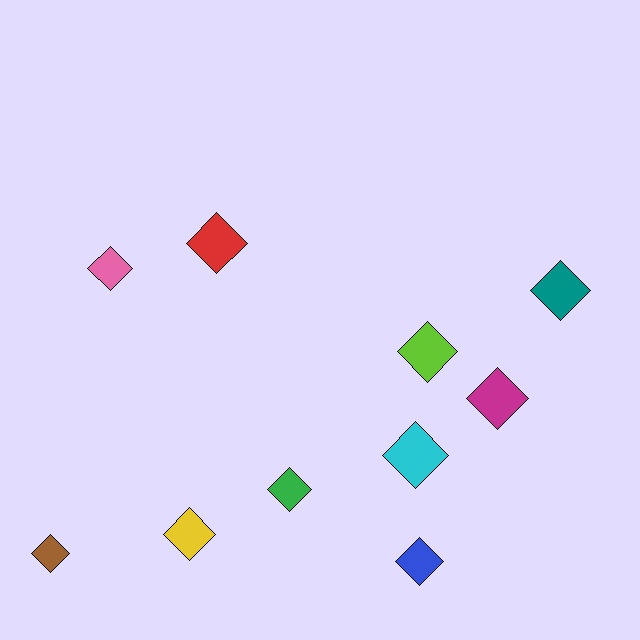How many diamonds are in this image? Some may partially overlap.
There are 10 diamonds.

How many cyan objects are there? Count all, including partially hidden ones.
There is 1 cyan object.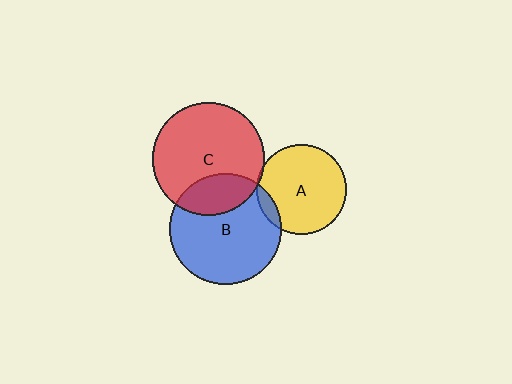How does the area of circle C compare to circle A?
Approximately 1.6 times.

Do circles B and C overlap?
Yes.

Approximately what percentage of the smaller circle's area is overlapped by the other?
Approximately 25%.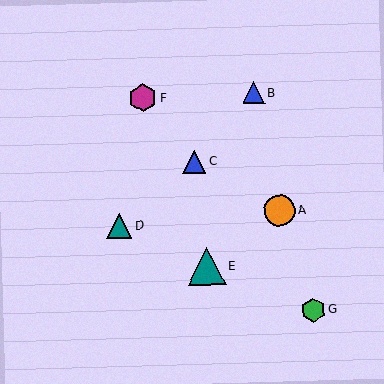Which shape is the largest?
The teal triangle (labeled E) is the largest.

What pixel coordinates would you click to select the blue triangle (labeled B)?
Click at (253, 93) to select the blue triangle B.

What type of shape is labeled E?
Shape E is a teal triangle.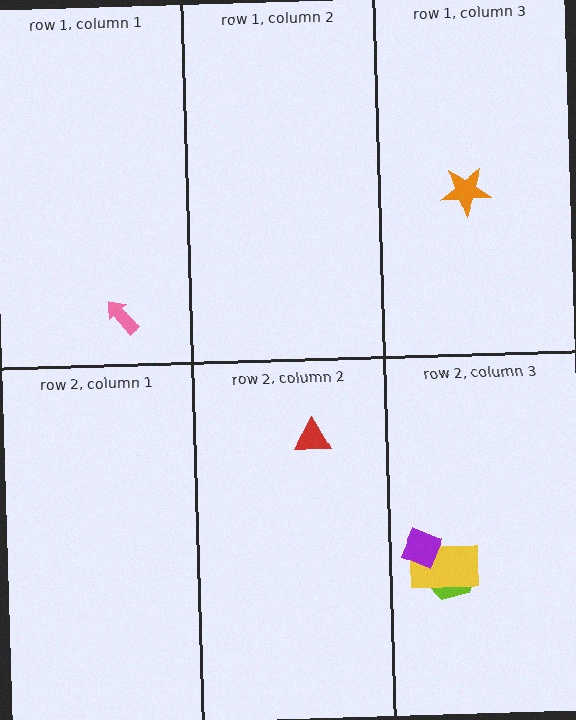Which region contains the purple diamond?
The row 2, column 3 region.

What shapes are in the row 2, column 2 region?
The red triangle.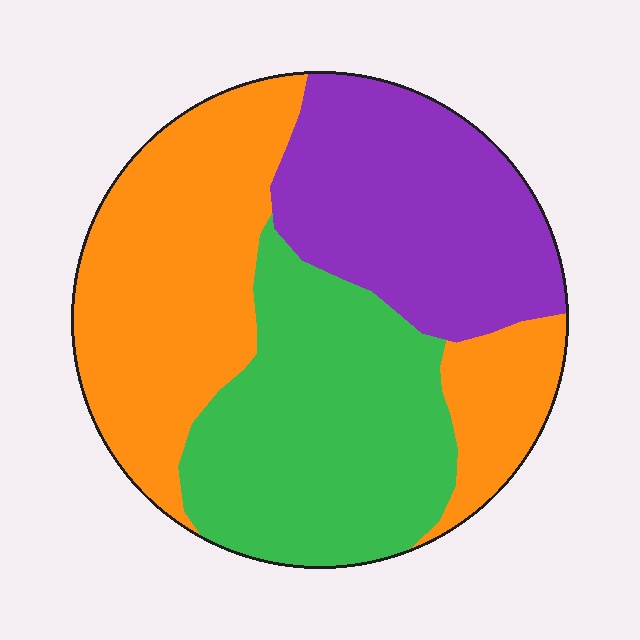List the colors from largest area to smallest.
From largest to smallest: orange, green, purple.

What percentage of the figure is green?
Green takes up about one third (1/3) of the figure.